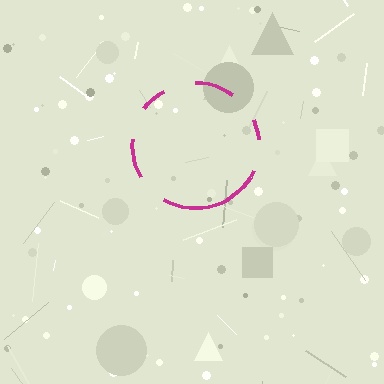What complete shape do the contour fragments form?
The contour fragments form a circle.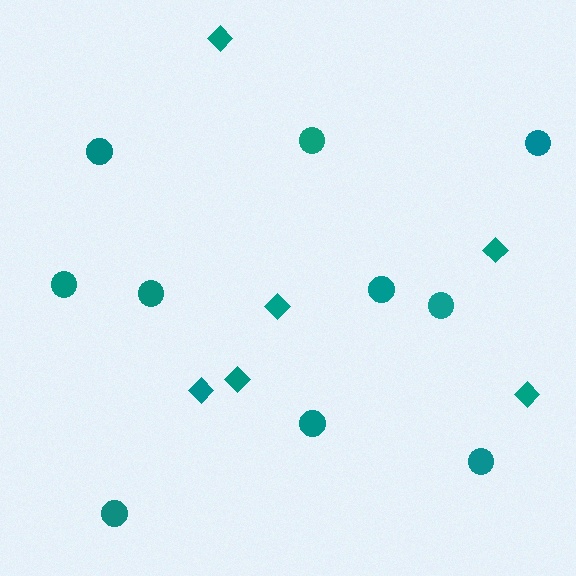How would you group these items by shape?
There are 2 groups: one group of diamonds (6) and one group of circles (10).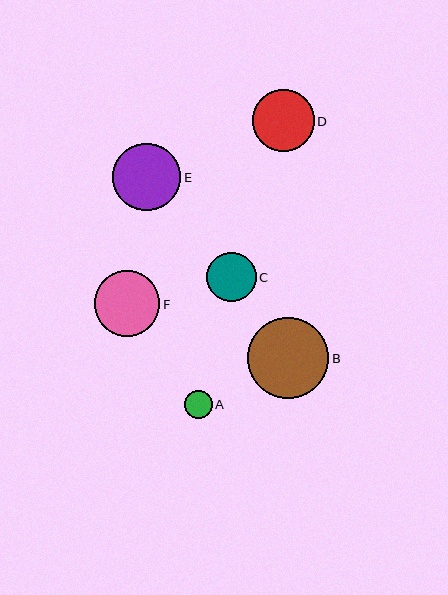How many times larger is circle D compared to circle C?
Circle D is approximately 1.2 times the size of circle C.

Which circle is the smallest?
Circle A is the smallest with a size of approximately 28 pixels.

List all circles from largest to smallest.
From largest to smallest: B, E, F, D, C, A.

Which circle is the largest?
Circle B is the largest with a size of approximately 81 pixels.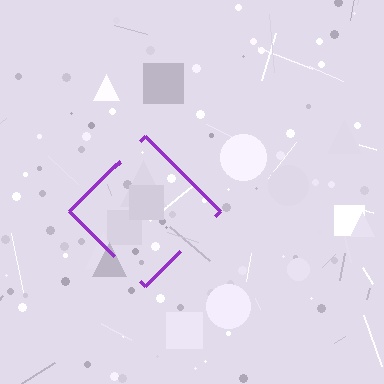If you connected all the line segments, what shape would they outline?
They would outline a diamond.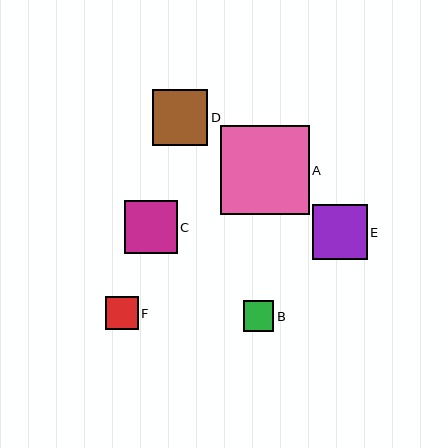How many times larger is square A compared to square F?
Square A is approximately 2.7 times the size of square F.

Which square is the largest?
Square A is the largest with a size of approximately 88 pixels.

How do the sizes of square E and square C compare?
Square E and square C are approximately the same size.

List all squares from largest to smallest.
From largest to smallest: A, D, E, C, F, B.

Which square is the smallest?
Square B is the smallest with a size of approximately 31 pixels.